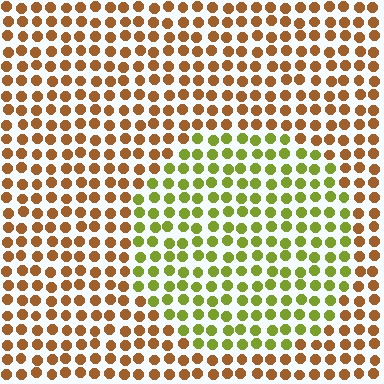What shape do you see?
I see a circle.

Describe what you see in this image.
The image is filled with small brown elements in a uniform arrangement. A circle-shaped region is visible where the elements are tinted to a slightly different hue, forming a subtle color boundary.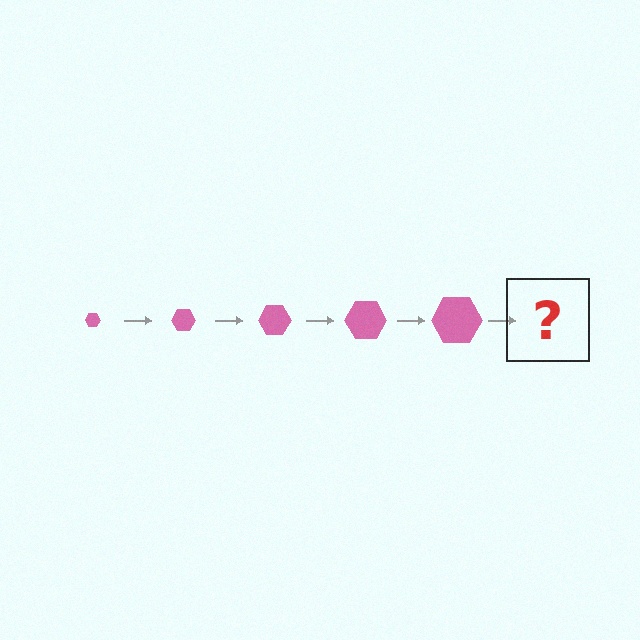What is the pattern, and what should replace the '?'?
The pattern is that the hexagon gets progressively larger each step. The '?' should be a pink hexagon, larger than the previous one.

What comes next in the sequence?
The next element should be a pink hexagon, larger than the previous one.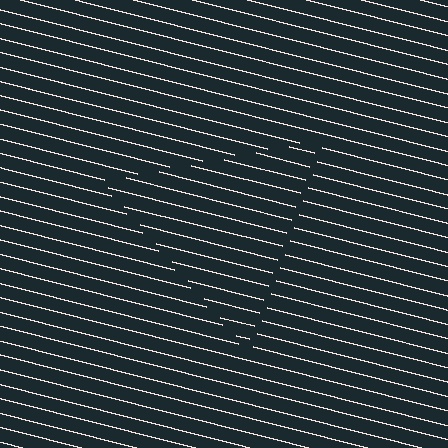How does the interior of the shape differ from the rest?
The interior of the shape contains the same grating, shifted by half a period — the contour is defined by the phase discontinuity where line-ends from the inner and outer gratings abut.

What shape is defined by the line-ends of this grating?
An illusory triangle. The interior of the shape contains the same grating, shifted by half a period — the contour is defined by the phase discontinuity where line-ends from the inner and outer gratings abut.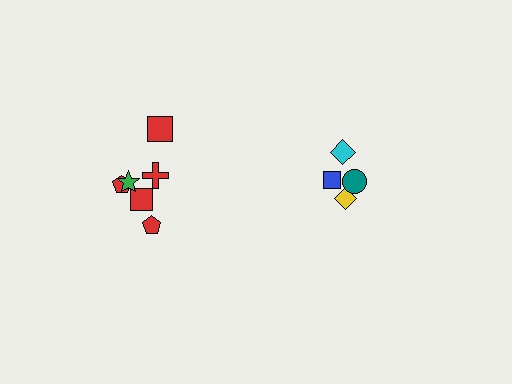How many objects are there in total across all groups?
There are 10 objects.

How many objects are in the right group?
There are 4 objects.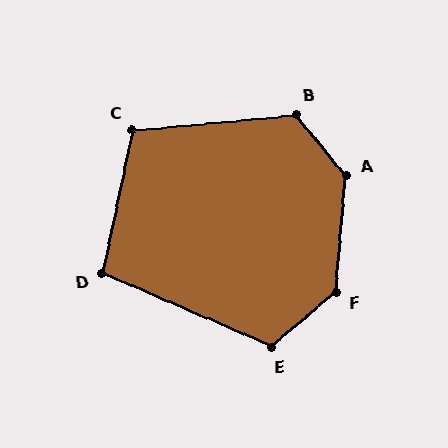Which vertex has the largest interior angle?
A, at approximately 136 degrees.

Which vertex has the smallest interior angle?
D, at approximately 102 degrees.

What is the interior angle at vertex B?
Approximately 124 degrees (obtuse).